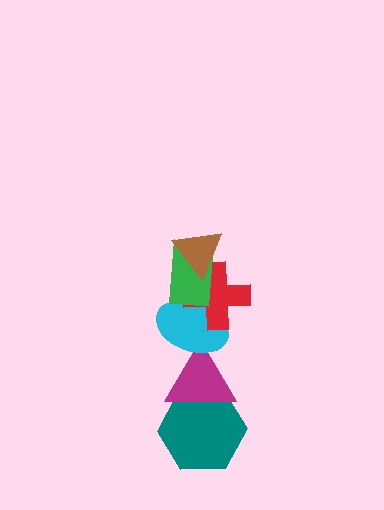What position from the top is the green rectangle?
The green rectangle is 2nd from the top.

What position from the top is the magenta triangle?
The magenta triangle is 5th from the top.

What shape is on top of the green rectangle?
The brown triangle is on top of the green rectangle.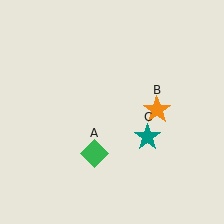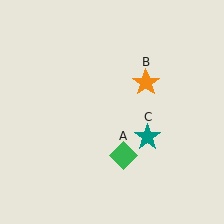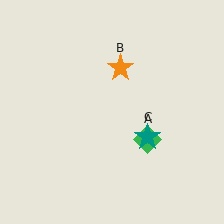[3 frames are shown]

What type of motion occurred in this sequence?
The green diamond (object A), orange star (object B) rotated counterclockwise around the center of the scene.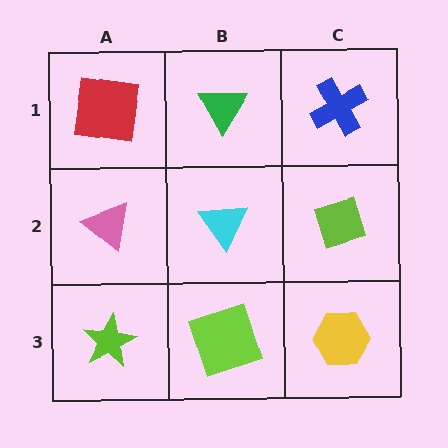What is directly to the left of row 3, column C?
A lime square.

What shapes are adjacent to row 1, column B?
A cyan triangle (row 2, column B), a red square (row 1, column A), a blue cross (row 1, column C).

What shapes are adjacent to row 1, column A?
A pink triangle (row 2, column A), a green triangle (row 1, column B).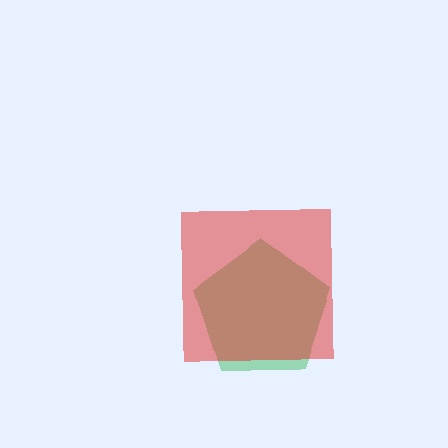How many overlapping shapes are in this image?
There are 2 overlapping shapes in the image.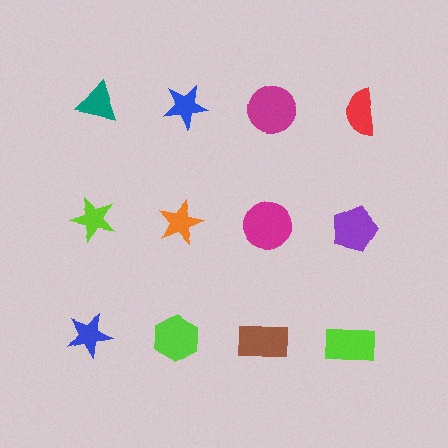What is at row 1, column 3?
A magenta circle.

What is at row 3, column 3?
A brown rectangle.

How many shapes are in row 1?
4 shapes.